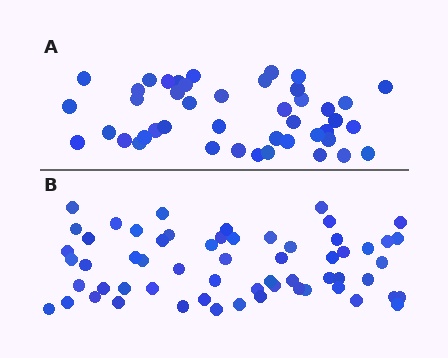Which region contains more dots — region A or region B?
Region B (the bottom region) has more dots.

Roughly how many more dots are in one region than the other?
Region B has approximately 15 more dots than region A.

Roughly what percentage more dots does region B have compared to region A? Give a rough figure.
About 35% more.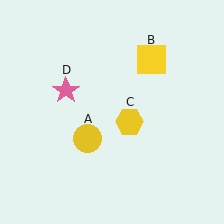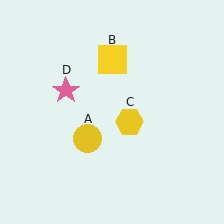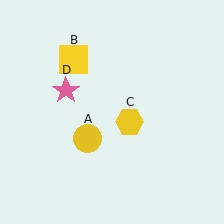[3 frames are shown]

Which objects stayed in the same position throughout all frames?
Yellow circle (object A) and yellow hexagon (object C) and pink star (object D) remained stationary.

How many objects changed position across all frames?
1 object changed position: yellow square (object B).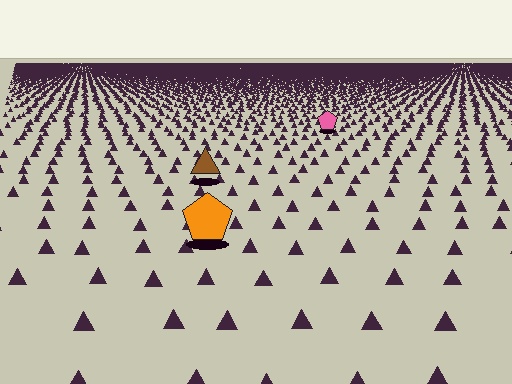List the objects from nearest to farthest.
From nearest to farthest: the orange pentagon, the brown triangle, the pink pentagon.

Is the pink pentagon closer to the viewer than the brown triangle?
No. The brown triangle is closer — you can tell from the texture gradient: the ground texture is coarser near it.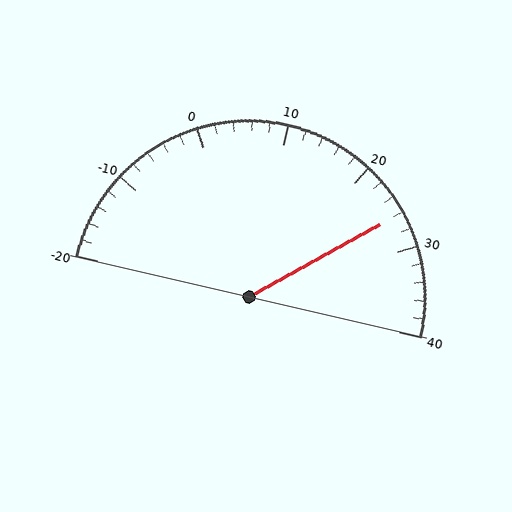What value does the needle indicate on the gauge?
The needle indicates approximately 26.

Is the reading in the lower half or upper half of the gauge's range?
The reading is in the upper half of the range (-20 to 40).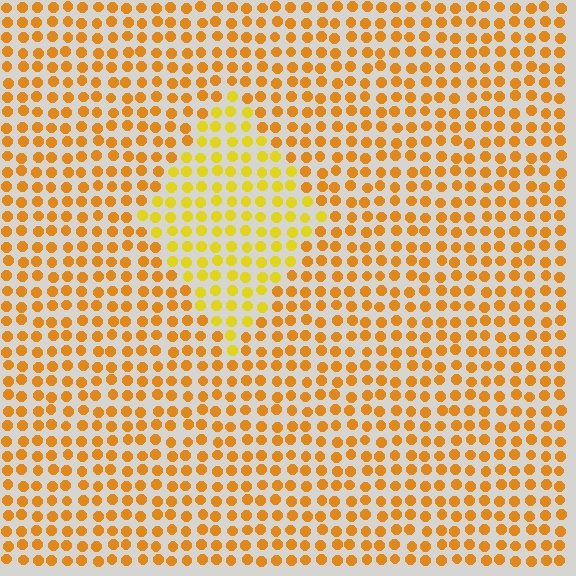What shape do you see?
I see a diamond.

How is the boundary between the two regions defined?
The boundary is defined purely by a slight shift in hue (about 23 degrees). Spacing, size, and orientation are identical on both sides.